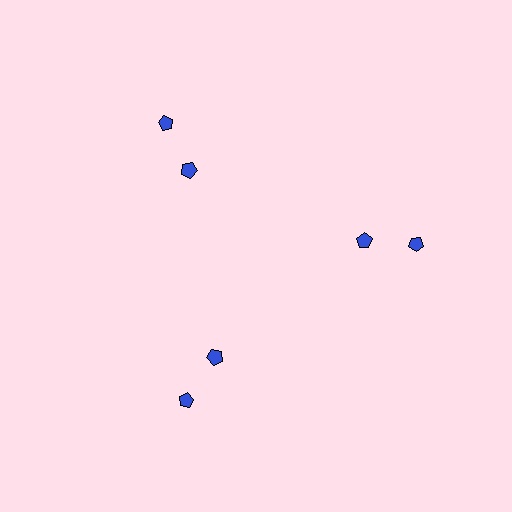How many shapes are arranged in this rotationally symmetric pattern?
There are 6 shapes, arranged in 3 groups of 2.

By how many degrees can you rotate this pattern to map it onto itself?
The pattern maps onto itself every 120 degrees of rotation.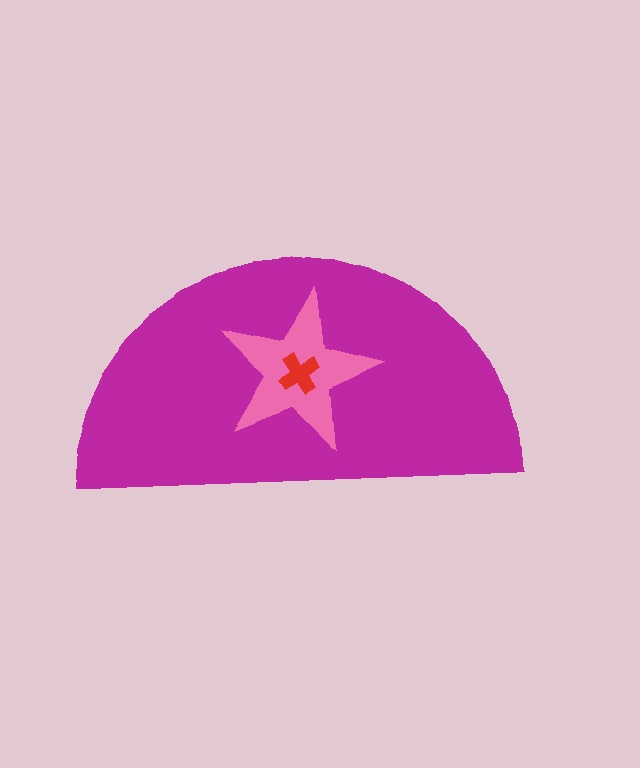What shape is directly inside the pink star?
The red cross.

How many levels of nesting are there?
3.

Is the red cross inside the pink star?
Yes.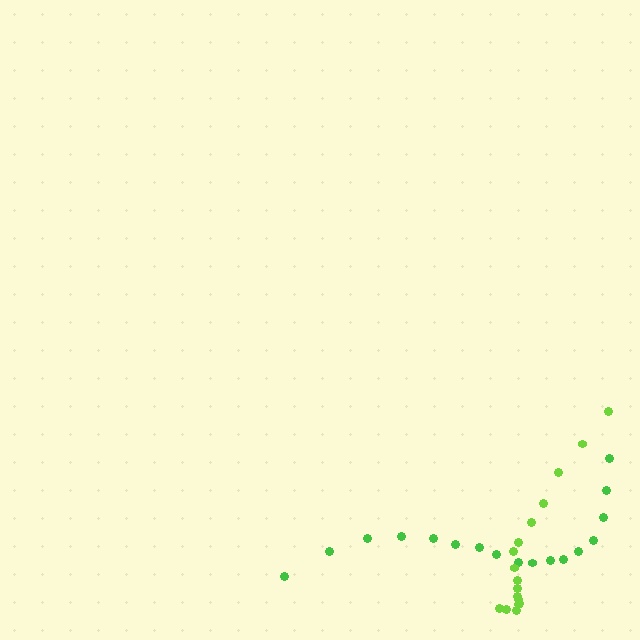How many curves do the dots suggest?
There are 2 distinct paths.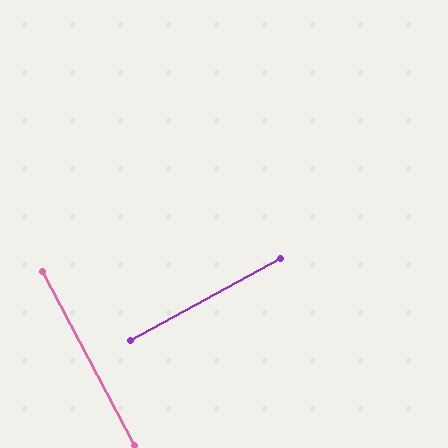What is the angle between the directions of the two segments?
Approximately 89 degrees.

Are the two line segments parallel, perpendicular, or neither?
Perpendicular — they meet at approximately 89°.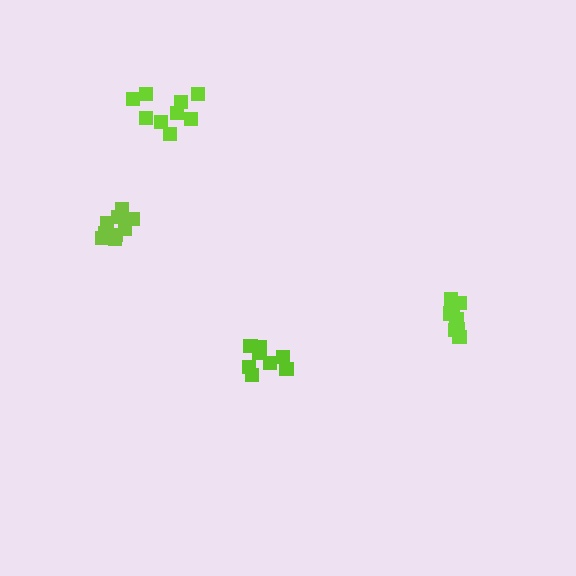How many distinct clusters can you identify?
There are 4 distinct clusters.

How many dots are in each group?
Group 1: 8 dots, Group 2: 9 dots, Group 3: 8 dots, Group 4: 10 dots (35 total).